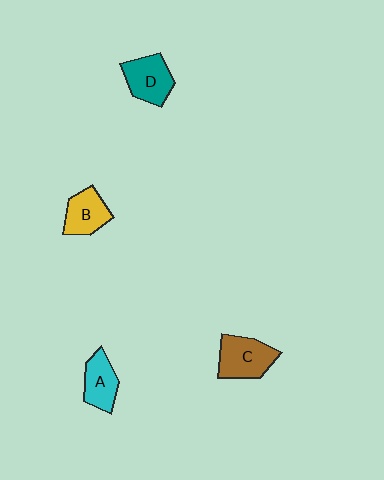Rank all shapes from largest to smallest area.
From largest to smallest: C (brown), D (teal), B (yellow), A (cyan).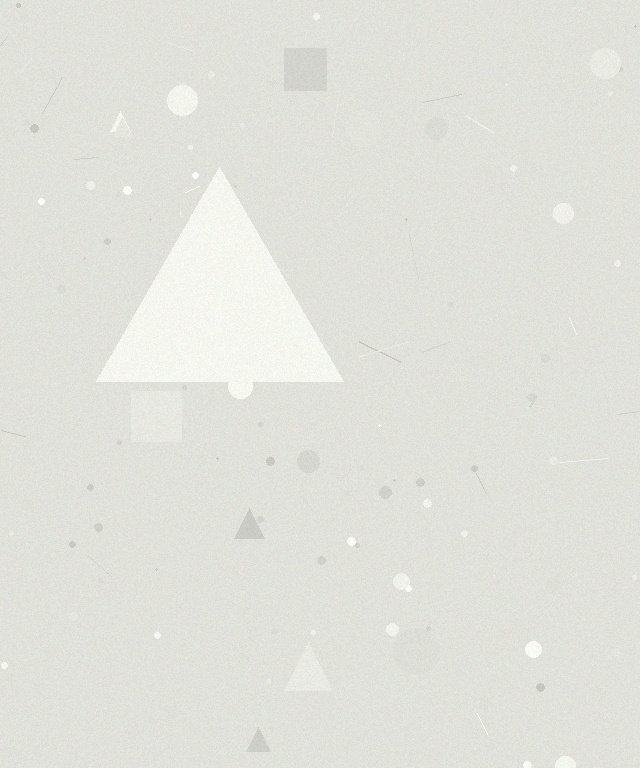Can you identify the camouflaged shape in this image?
The camouflaged shape is a triangle.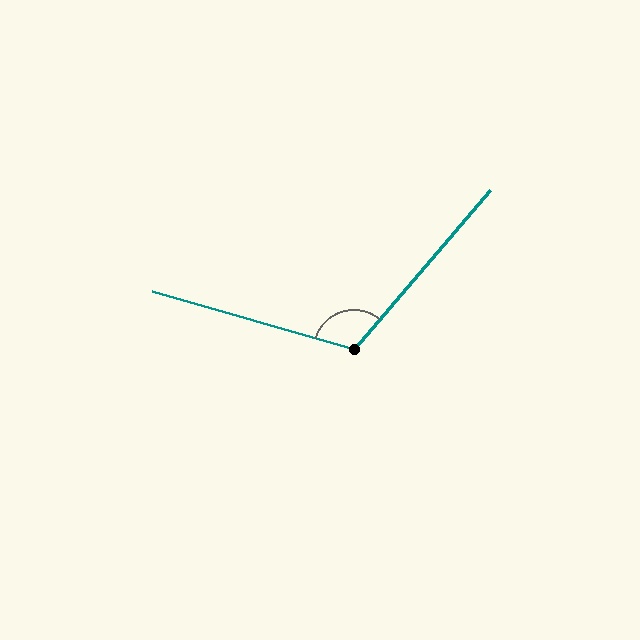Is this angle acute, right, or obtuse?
It is obtuse.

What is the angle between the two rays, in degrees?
Approximately 114 degrees.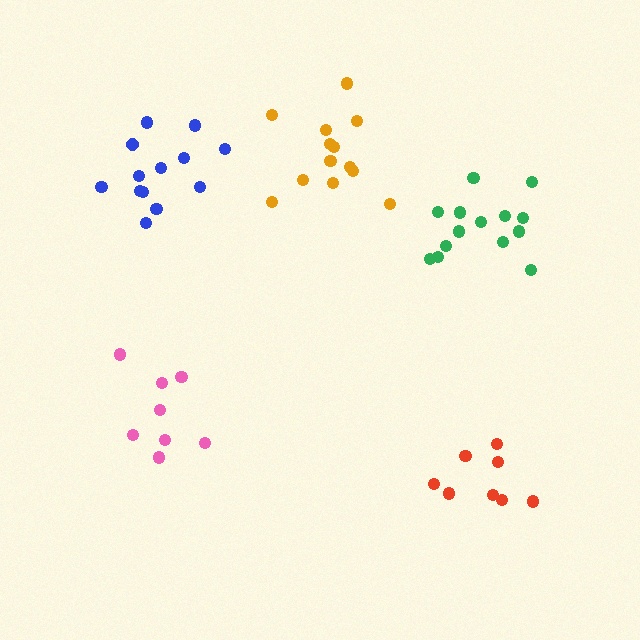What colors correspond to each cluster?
The clusters are colored: orange, red, blue, pink, green.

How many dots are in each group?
Group 1: 13 dots, Group 2: 8 dots, Group 3: 13 dots, Group 4: 8 dots, Group 5: 14 dots (56 total).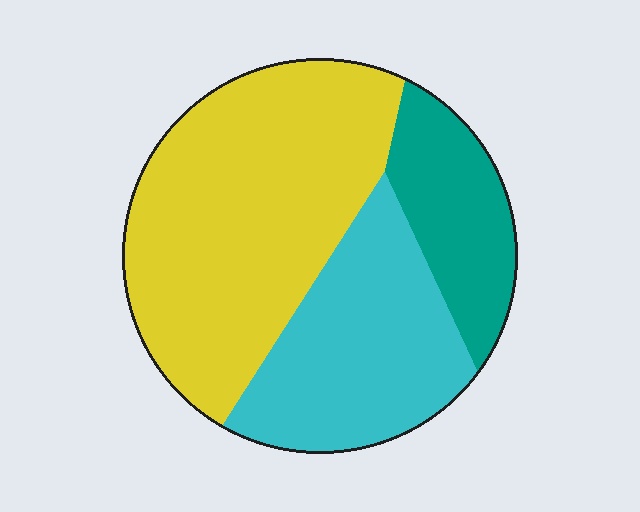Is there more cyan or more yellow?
Yellow.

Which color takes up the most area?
Yellow, at roughly 50%.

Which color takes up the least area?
Teal, at roughly 20%.